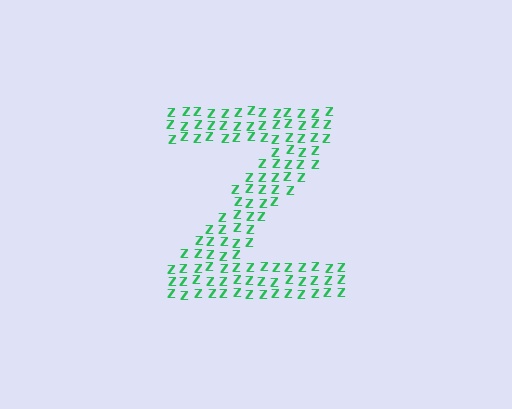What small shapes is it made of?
It is made of small letter Z's.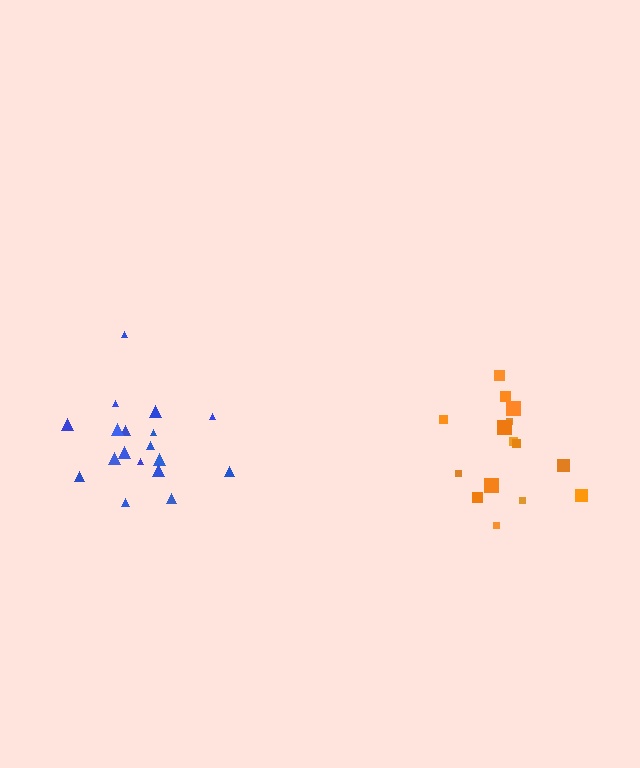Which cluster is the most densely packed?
Blue.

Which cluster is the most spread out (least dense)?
Orange.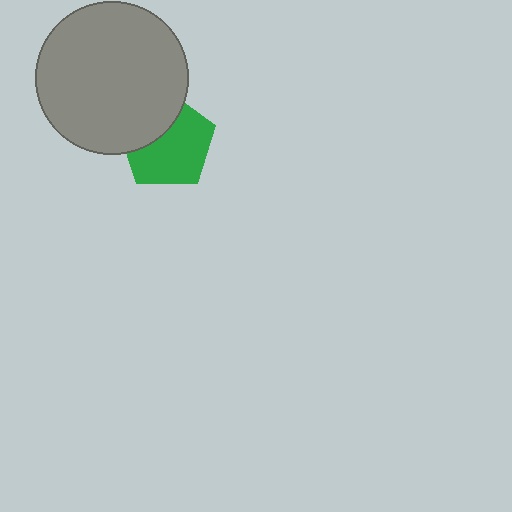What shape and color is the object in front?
The object in front is a gray circle.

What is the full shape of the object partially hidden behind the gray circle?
The partially hidden object is a green pentagon.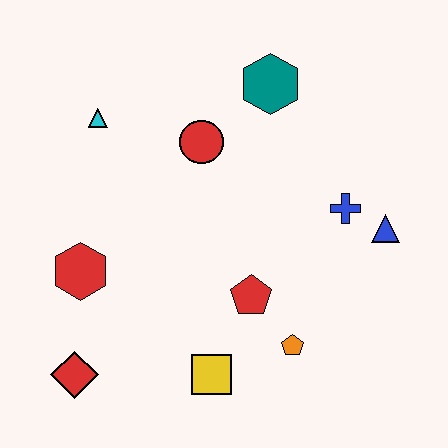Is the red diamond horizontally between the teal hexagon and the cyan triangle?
No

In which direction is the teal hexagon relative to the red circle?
The teal hexagon is to the right of the red circle.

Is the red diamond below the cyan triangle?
Yes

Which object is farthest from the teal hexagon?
The red diamond is farthest from the teal hexagon.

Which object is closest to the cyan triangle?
The red circle is closest to the cyan triangle.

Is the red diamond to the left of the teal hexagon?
Yes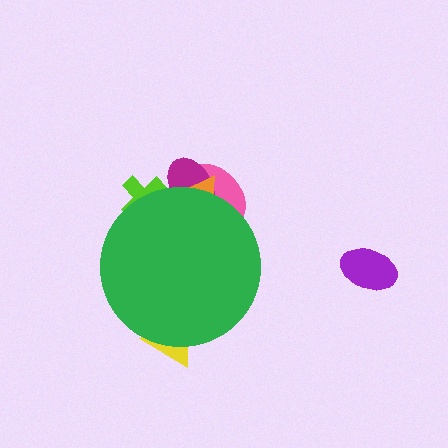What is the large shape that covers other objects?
A green circle.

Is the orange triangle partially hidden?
Yes, the orange triangle is partially hidden behind the green circle.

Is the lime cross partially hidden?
Yes, the lime cross is partially hidden behind the green circle.